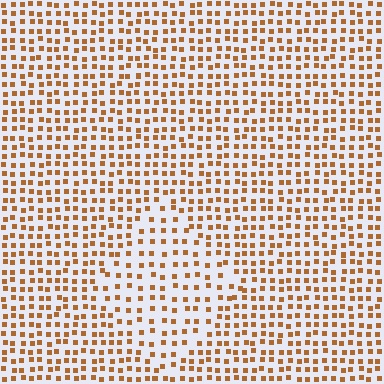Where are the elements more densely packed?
The elements are more densely packed outside the diamond boundary.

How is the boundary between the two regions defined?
The boundary is defined by a change in element density (approximately 1.6x ratio). All elements are the same color, size, and shape.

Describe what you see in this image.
The image contains small brown elements arranged at two different densities. A diamond-shaped region is visible where the elements are less densely packed than the surrounding area.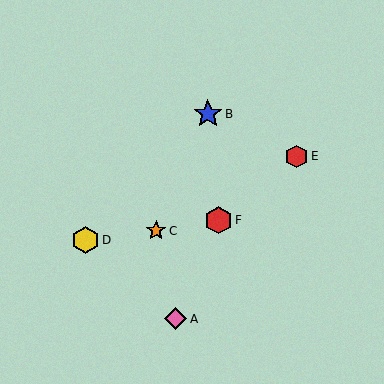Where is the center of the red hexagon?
The center of the red hexagon is at (218, 220).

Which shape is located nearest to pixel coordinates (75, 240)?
The yellow hexagon (labeled D) at (86, 240) is nearest to that location.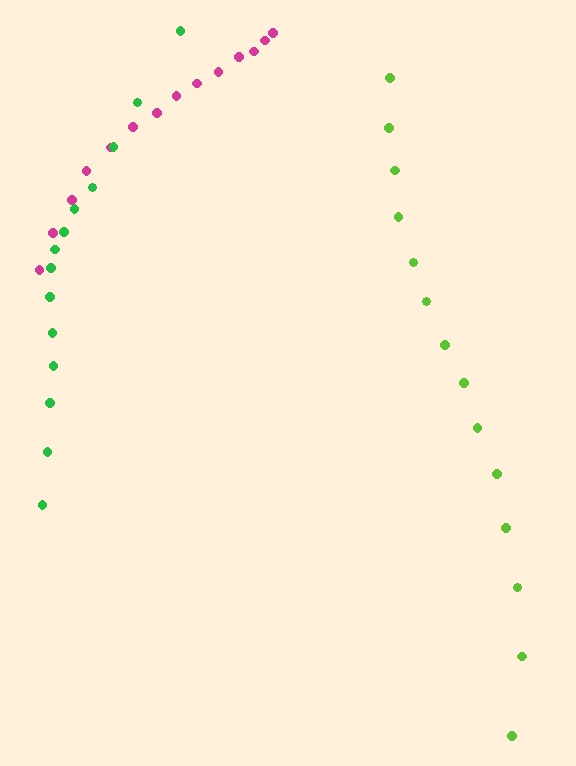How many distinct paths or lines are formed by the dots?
There are 3 distinct paths.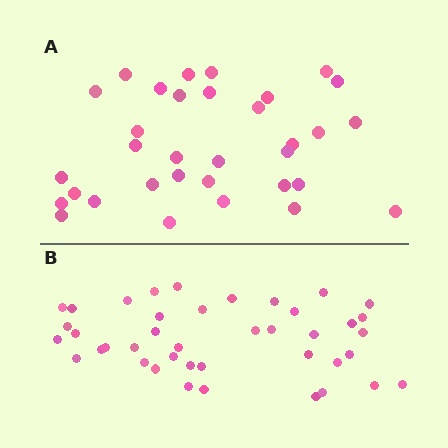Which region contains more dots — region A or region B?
Region B (the bottom region) has more dots.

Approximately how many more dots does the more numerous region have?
Region B has roughly 8 or so more dots than region A.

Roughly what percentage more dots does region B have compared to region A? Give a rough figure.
About 25% more.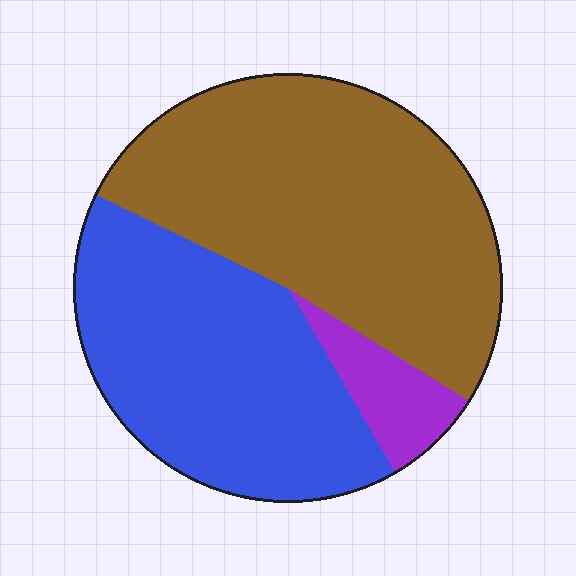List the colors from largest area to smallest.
From largest to smallest: brown, blue, purple.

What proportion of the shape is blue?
Blue covers 41% of the shape.